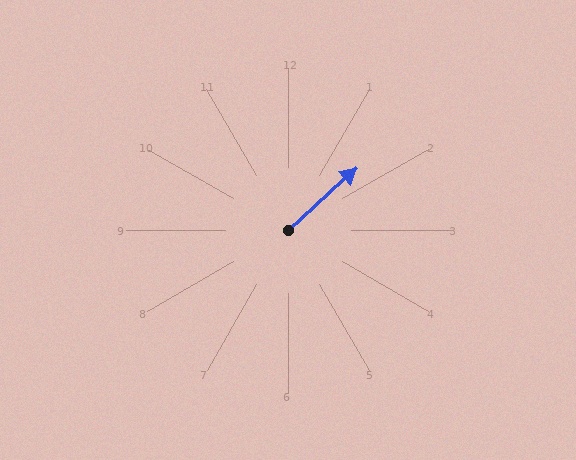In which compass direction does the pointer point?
Northeast.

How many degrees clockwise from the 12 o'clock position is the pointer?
Approximately 48 degrees.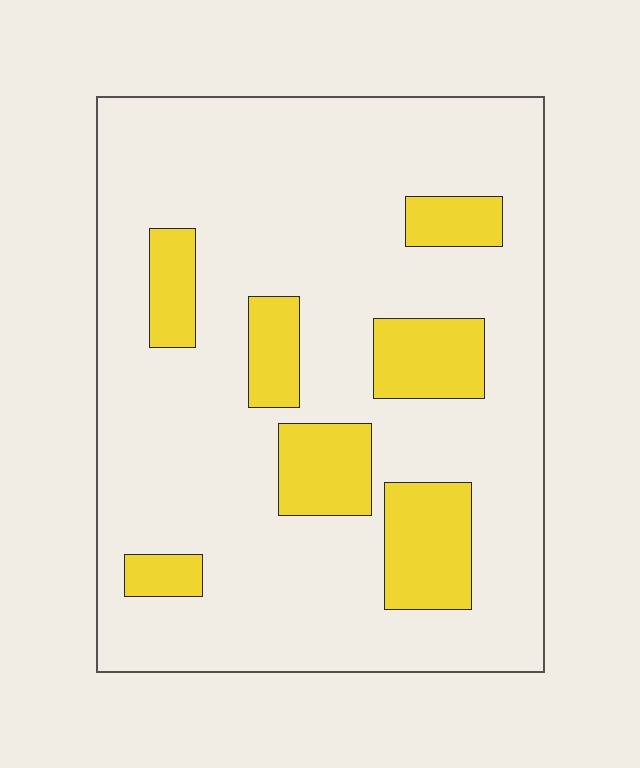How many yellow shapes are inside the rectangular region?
7.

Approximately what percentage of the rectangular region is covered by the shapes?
Approximately 20%.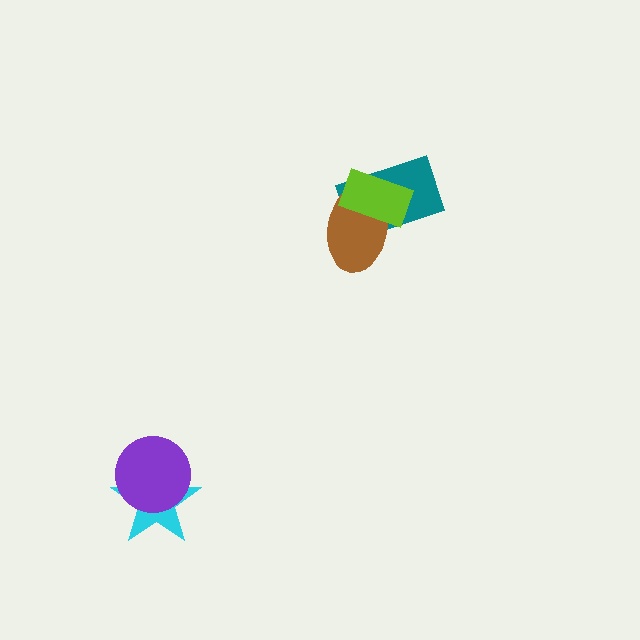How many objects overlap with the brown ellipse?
2 objects overlap with the brown ellipse.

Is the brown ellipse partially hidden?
Yes, it is partially covered by another shape.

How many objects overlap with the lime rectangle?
2 objects overlap with the lime rectangle.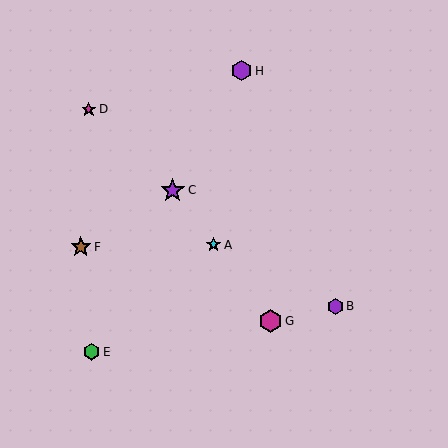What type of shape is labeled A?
Shape A is a cyan star.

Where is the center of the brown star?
The center of the brown star is at (81, 247).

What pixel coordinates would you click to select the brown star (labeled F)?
Click at (81, 247) to select the brown star F.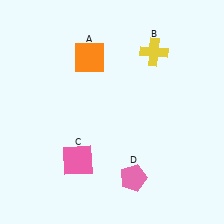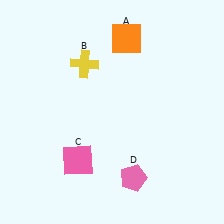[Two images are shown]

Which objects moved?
The objects that moved are: the orange square (A), the yellow cross (B).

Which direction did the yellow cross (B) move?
The yellow cross (B) moved left.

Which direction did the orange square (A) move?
The orange square (A) moved right.